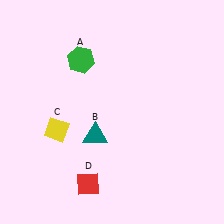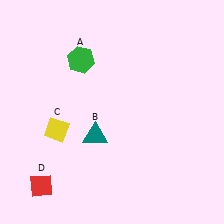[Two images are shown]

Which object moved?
The red diamond (D) moved left.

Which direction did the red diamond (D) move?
The red diamond (D) moved left.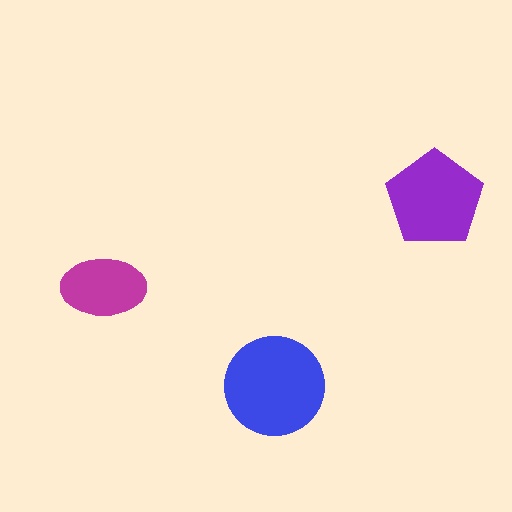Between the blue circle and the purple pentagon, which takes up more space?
The blue circle.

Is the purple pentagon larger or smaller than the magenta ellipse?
Larger.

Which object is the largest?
The blue circle.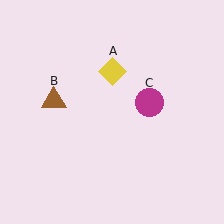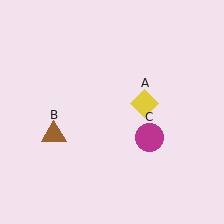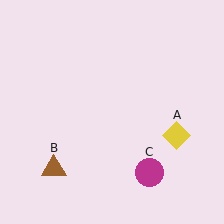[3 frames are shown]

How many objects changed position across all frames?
3 objects changed position: yellow diamond (object A), brown triangle (object B), magenta circle (object C).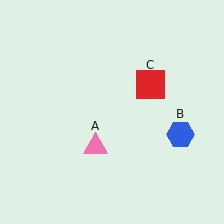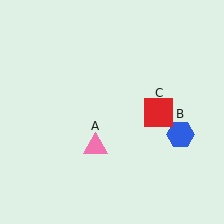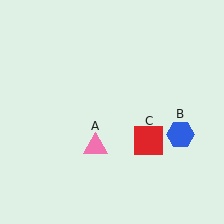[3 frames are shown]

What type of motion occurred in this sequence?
The red square (object C) rotated clockwise around the center of the scene.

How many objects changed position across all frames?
1 object changed position: red square (object C).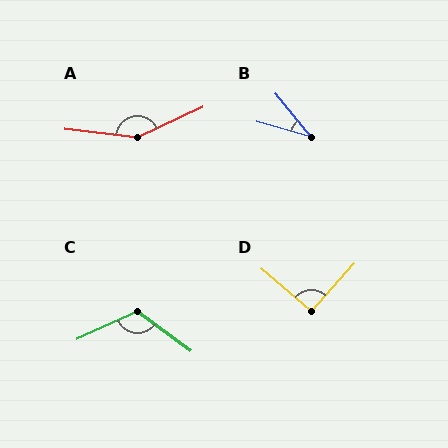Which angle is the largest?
A, at approximately 149 degrees.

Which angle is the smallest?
B, at approximately 35 degrees.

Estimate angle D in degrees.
Approximately 92 degrees.